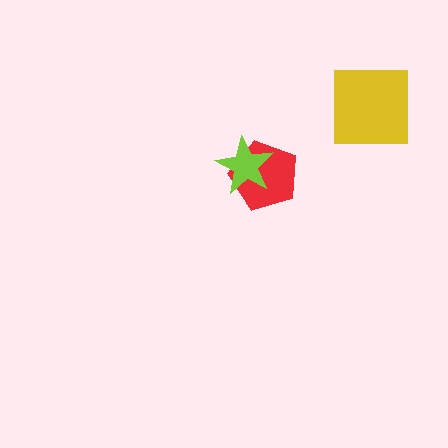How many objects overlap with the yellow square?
0 objects overlap with the yellow square.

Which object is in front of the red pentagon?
The lime star is in front of the red pentagon.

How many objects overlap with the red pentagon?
1 object overlaps with the red pentagon.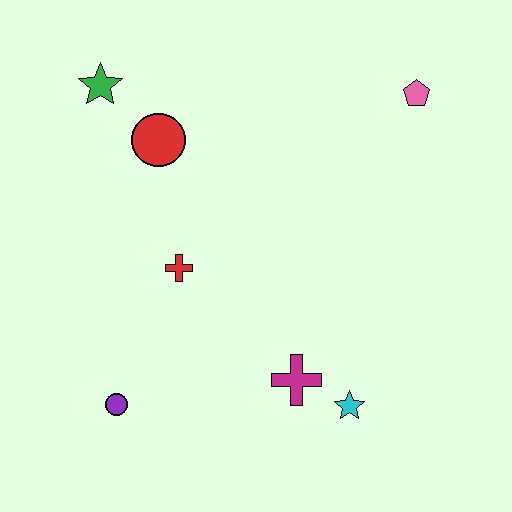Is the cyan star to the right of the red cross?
Yes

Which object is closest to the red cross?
The red circle is closest to the red cross.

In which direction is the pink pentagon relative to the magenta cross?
The pink pentagon is above the magenta cross.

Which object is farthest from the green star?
The cyan star is farthest from the green star.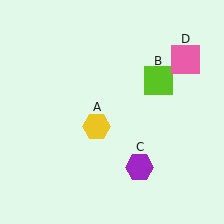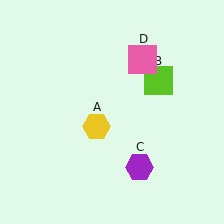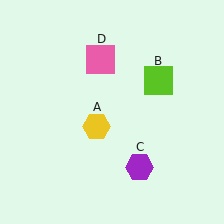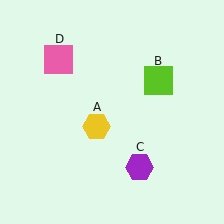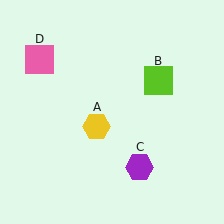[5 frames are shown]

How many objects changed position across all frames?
1 object changed position: pink square (object D).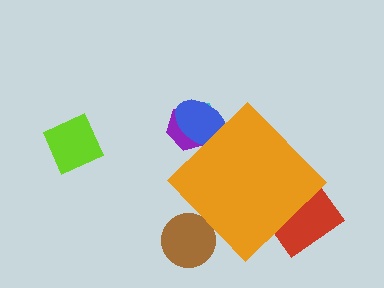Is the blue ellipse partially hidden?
Yes, the blue ellipse is partially hidden behind the orange diamond.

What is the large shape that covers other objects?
An orange diamond.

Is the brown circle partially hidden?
Yes, the brown circle is partially hidden behind the orange diamond.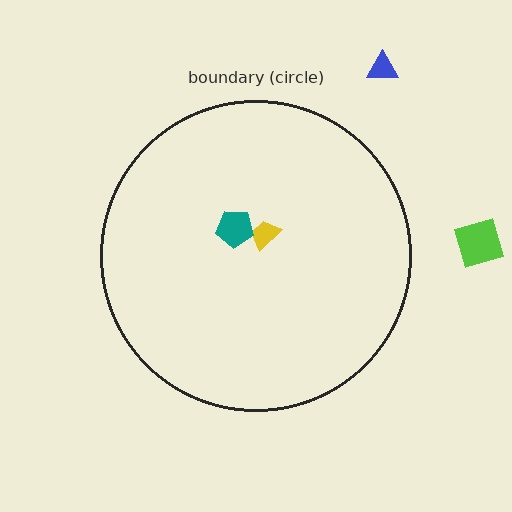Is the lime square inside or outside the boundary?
Outside.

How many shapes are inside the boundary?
2 inside, 2 outside.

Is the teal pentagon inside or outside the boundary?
Inside.